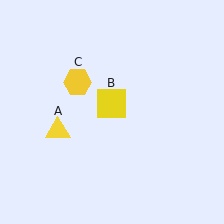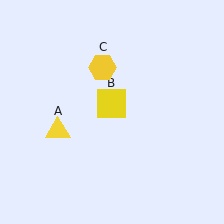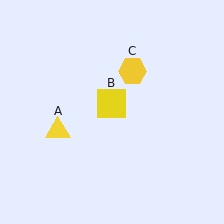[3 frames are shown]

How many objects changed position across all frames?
1 object changed position: yellow hexagon (object C).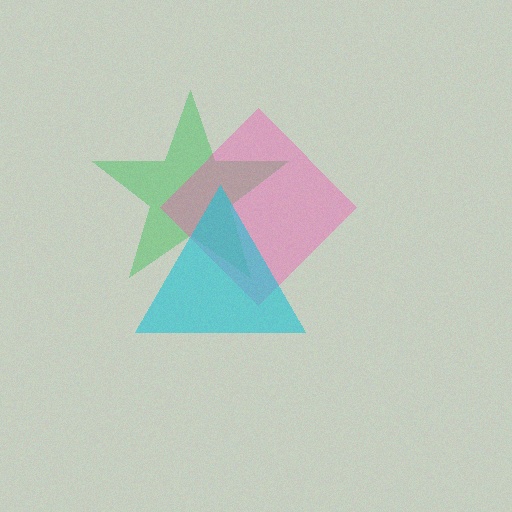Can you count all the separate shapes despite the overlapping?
Yes, there are 3 separate shapes.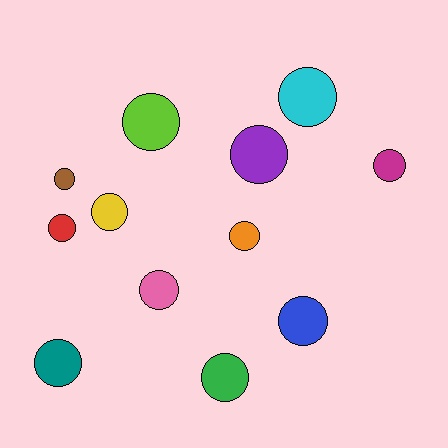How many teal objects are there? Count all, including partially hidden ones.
There is 1 teal object.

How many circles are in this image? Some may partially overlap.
There are 12 circles.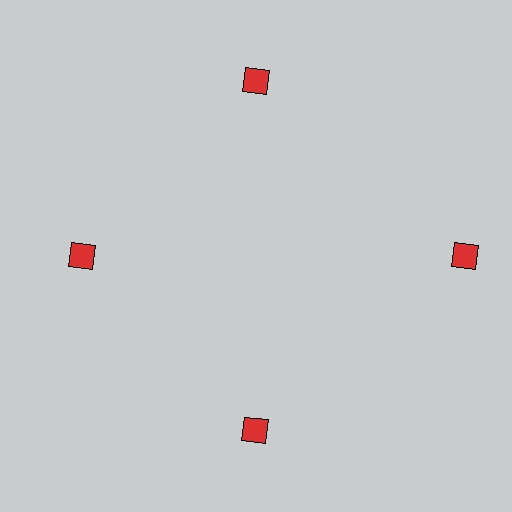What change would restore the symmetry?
The symmetry would be restored by moving it inward, back onto the ring so that all 4 diamonds sit at equal angles and equal distance from the center.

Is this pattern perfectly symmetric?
No. The 4 red diamonds are arranged in a ring, but one element near the 3 o'clock position is pushed outward from the center, breaking the 4-fold rotational symmetry.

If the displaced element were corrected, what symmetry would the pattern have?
It would have 4-fold rotational symmetry — the pattern would map onto itself every 90 degrees.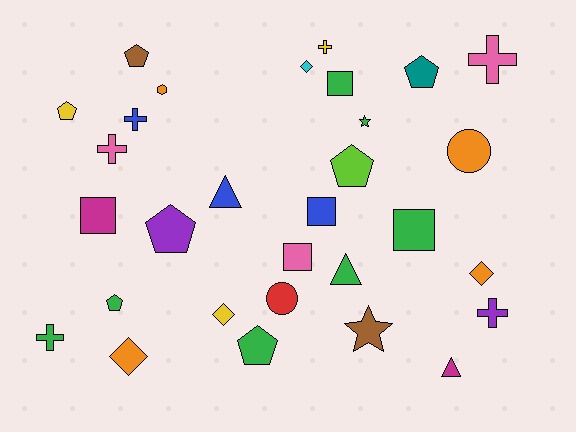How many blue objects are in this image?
There are 3 blue objects.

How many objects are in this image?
There are 30 objects.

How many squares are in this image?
There are 5 squares.